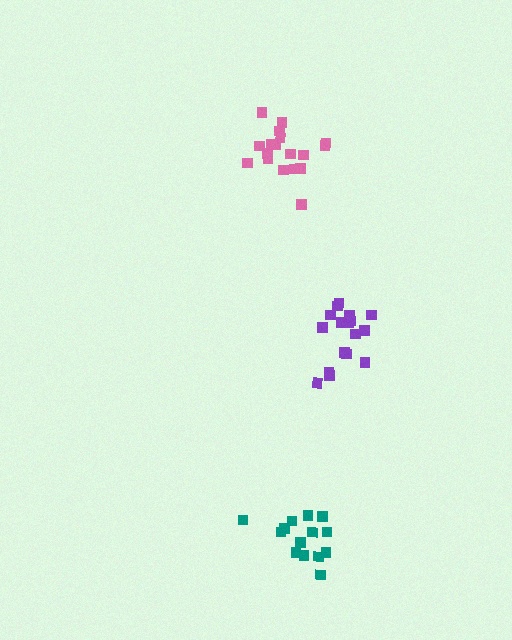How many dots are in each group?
Group 1: 17 dots, Group 2: 14 dots, Group 3: 18 dots (49 total).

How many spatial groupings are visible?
There are 3 spatial groupings.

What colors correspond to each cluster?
The clusters are colored: purple, teal, pink.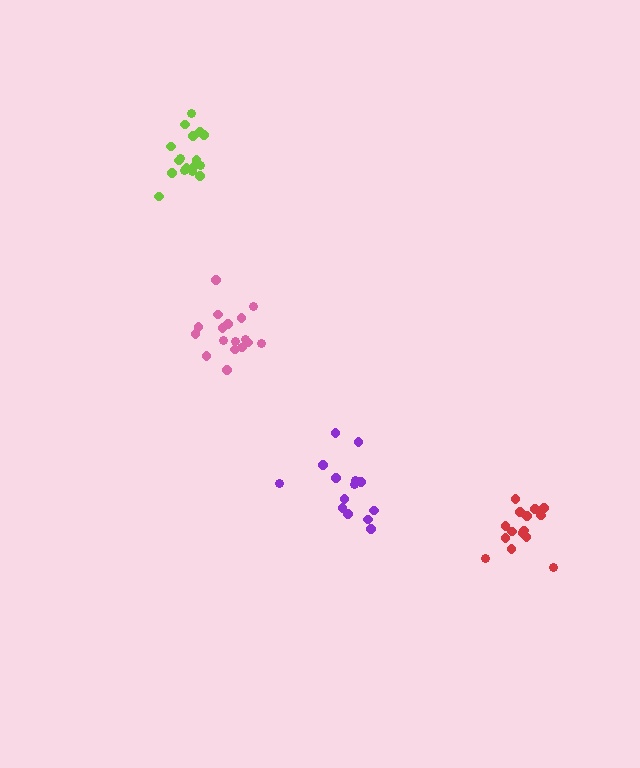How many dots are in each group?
Group 1: 14 dots, Group 2: 17 dots, Group 3: 17 dots, Group 4: 15 dots (63 total).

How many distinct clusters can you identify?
There are 4 distinct clusters.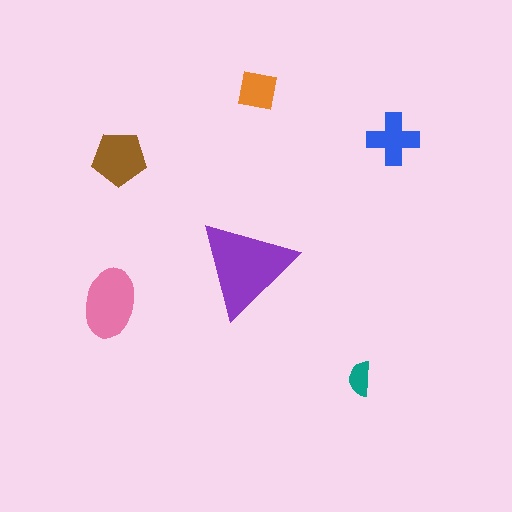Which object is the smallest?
The teal semicircle.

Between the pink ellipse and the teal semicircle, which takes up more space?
The pink ellipse.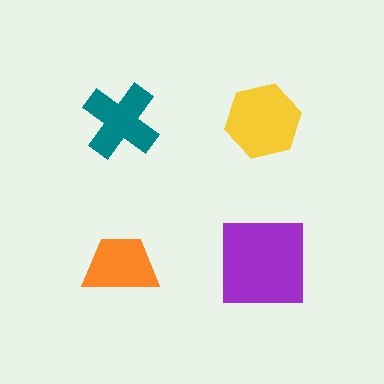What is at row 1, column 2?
A yellow hexagon.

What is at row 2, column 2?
A purple square.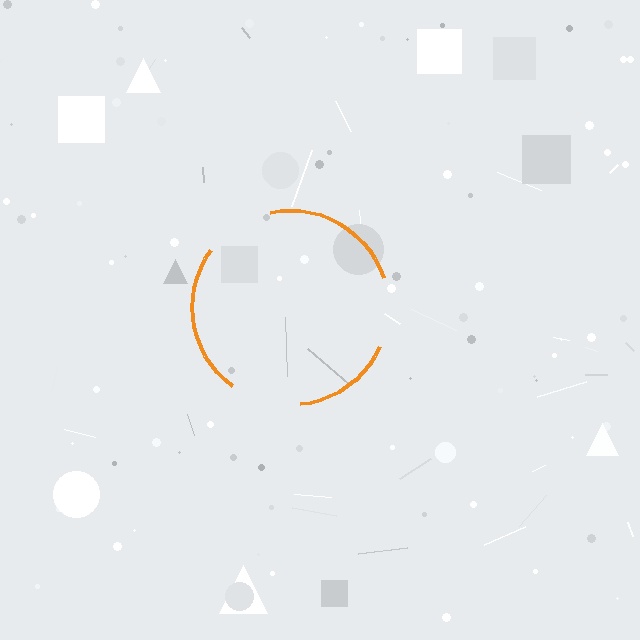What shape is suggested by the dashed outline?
The dashed outline suggests a circle.